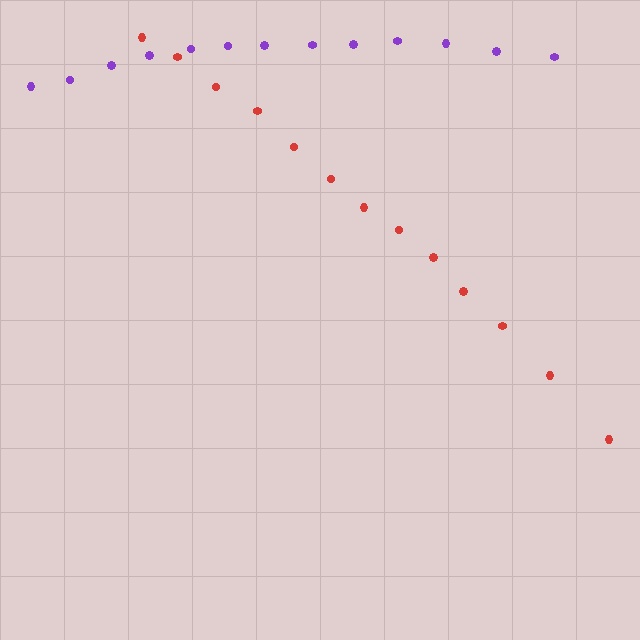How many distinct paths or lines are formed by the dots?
There are 2 distinct paths.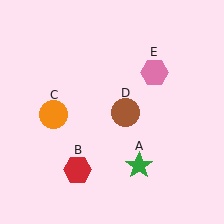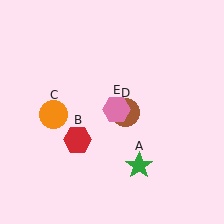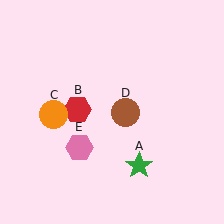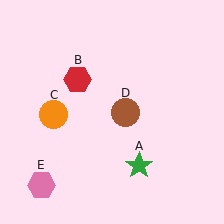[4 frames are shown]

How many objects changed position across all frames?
2 objects changed position: red hexagon (object B), pink hexagon (object E).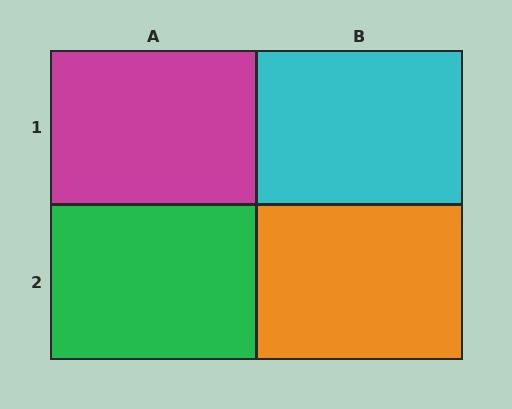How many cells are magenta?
1 cell is magenta.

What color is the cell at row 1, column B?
Cyan.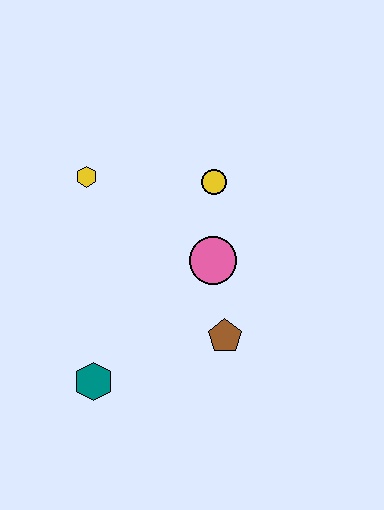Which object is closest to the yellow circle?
The pink circle is closest to the yellow circle.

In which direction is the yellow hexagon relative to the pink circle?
The yellow hexagon is to the left of the pink circle.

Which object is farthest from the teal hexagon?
The yellow circle is farthest from the teal hexagon.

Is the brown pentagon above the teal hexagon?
Yes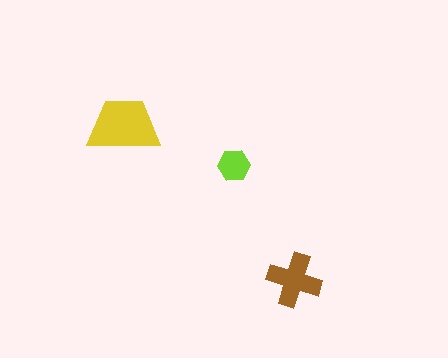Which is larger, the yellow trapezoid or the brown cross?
The yellow trapezoid.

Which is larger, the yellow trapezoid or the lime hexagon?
The yellow trapezoid.